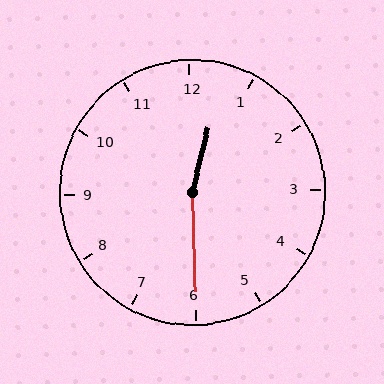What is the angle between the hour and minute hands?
Approximately 165 degrees.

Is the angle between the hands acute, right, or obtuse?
It is obtuse.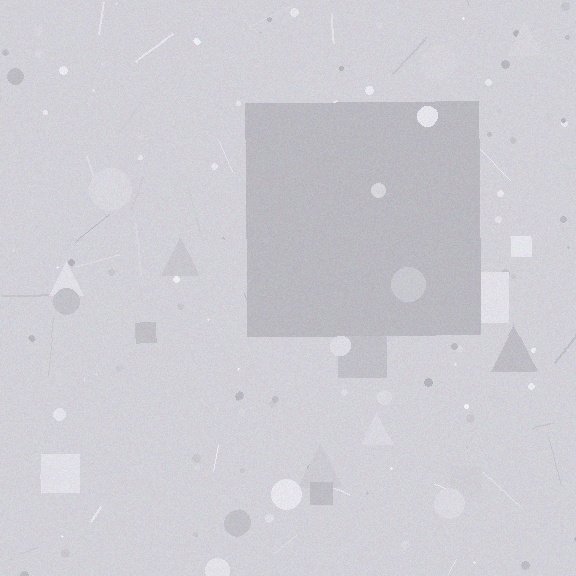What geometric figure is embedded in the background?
A square is embedded in the background.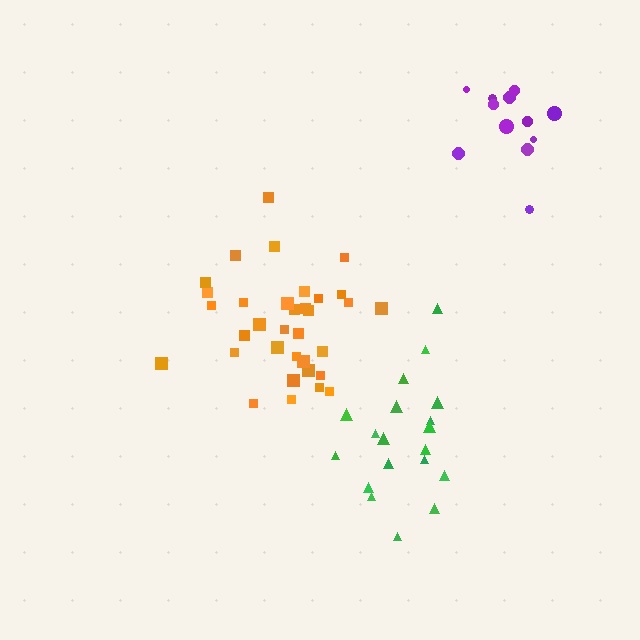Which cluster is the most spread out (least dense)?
Green.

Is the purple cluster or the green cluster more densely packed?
Purple.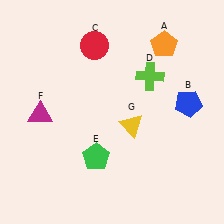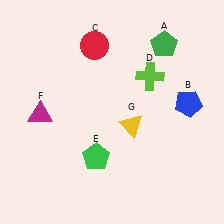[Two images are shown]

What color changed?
The pentagon (A) changed from orange in Image 1 to green in Image 2.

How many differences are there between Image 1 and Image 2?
There is 1 difference between the two images.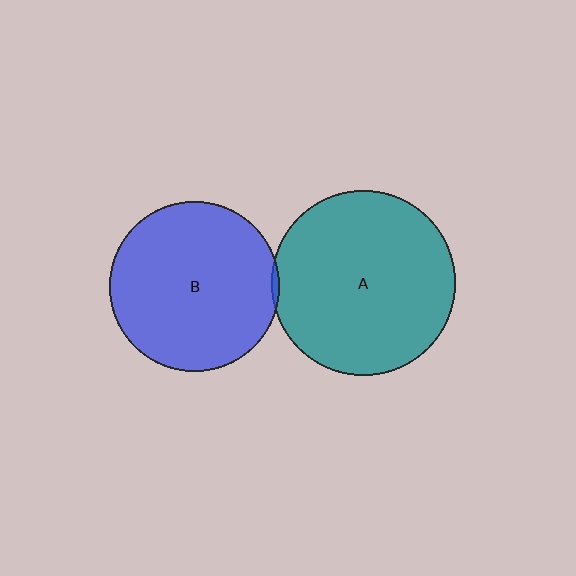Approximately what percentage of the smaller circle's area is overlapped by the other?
Approximately 5%.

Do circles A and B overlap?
Yes.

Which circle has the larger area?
Circle A (teal).